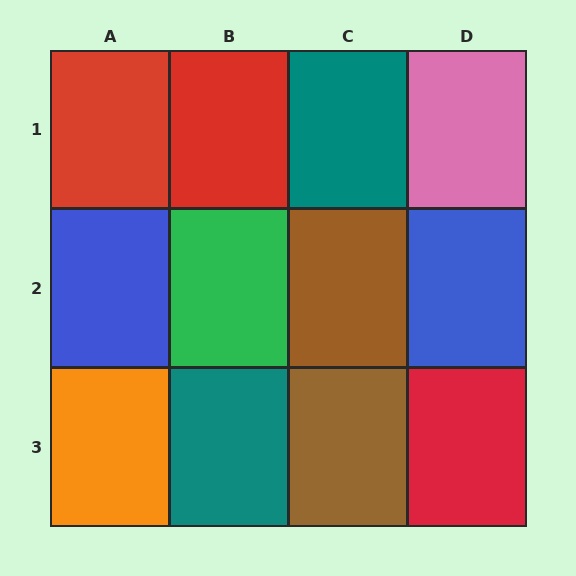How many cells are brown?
2 cells are brown.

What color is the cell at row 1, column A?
Red.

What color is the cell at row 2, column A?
Blue.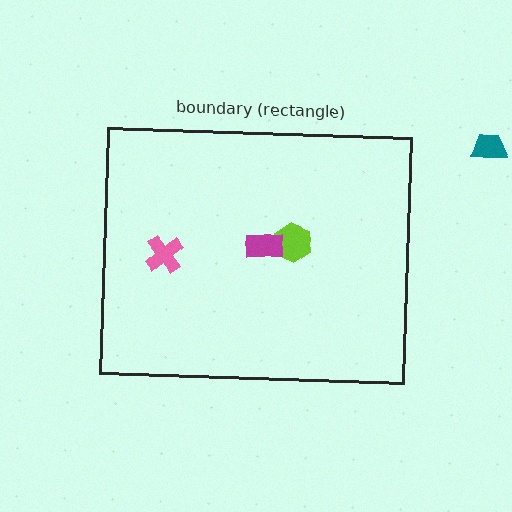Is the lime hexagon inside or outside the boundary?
Inside.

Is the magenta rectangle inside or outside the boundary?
Inside.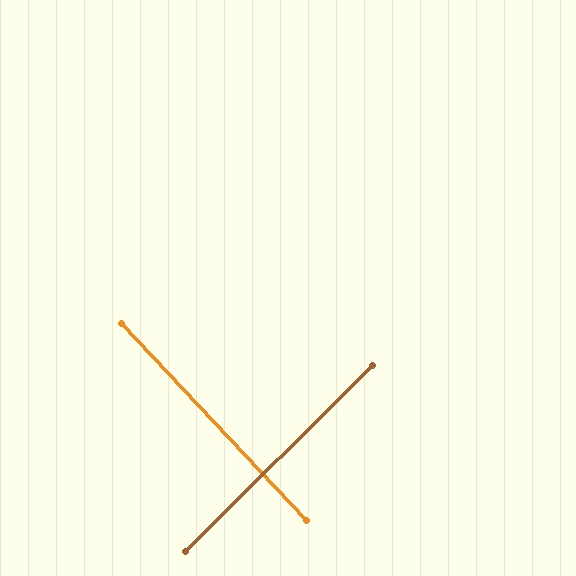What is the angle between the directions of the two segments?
Approximately 88 degrees.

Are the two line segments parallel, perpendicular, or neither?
Perpendicular — they meet at approximately 88°.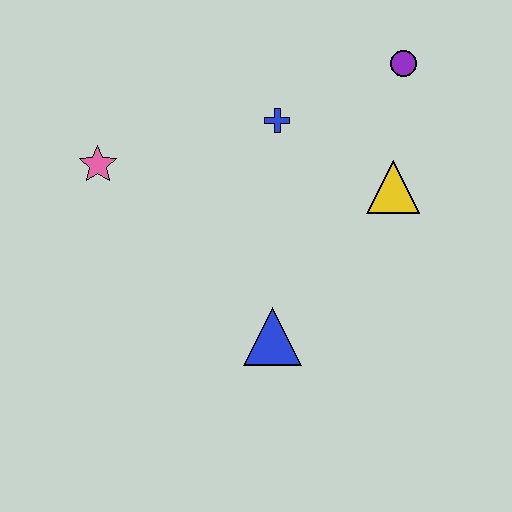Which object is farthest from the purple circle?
The pink star is farthest from the purple circle.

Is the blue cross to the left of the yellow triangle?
Yes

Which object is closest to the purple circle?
The yellow triangle is closest to the purple circle.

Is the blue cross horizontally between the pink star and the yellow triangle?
Yes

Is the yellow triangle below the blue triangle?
No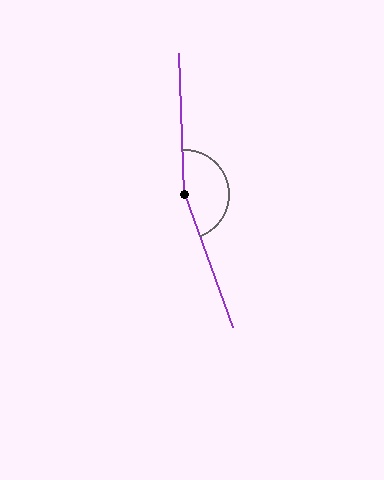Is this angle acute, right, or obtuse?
It is obtuse.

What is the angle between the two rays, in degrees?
Approximately 162 degrees.